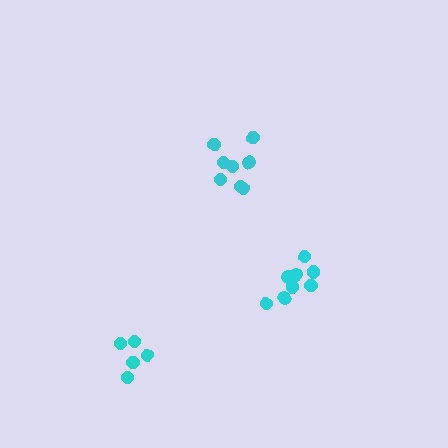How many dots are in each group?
Group 1: 8 dots, Group 2: 9 dots, Group 3: 5 dots (22 total).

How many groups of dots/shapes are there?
There are 3 groups.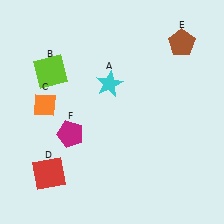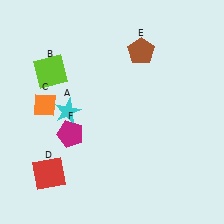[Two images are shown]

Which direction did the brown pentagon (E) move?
The brown pentagon (E) moved left.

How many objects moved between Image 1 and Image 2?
2 objects moved between the two images.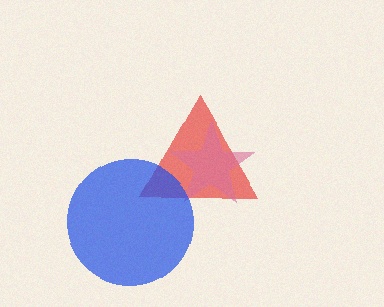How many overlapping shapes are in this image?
There are 3 overlapping shapes in the image.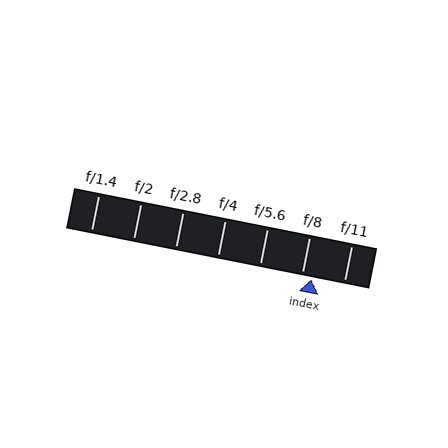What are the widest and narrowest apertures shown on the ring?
The widest aperture shown is f/1.4 and the narrowest is f/11.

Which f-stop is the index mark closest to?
The index mark is closest to f/8.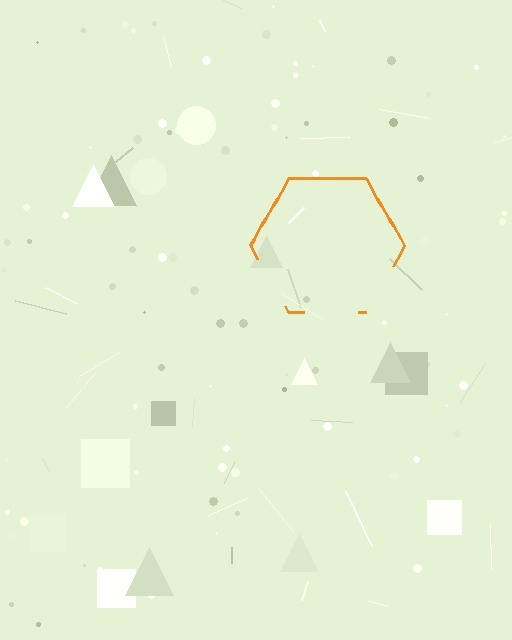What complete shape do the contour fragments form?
The contour fragments form a hexagon.